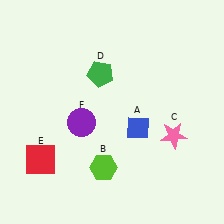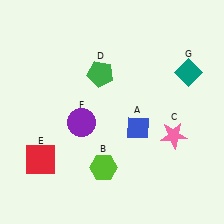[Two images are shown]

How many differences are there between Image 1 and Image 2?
There is 1 difference between the two images.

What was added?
A teal diamond (G) was added in Image 2.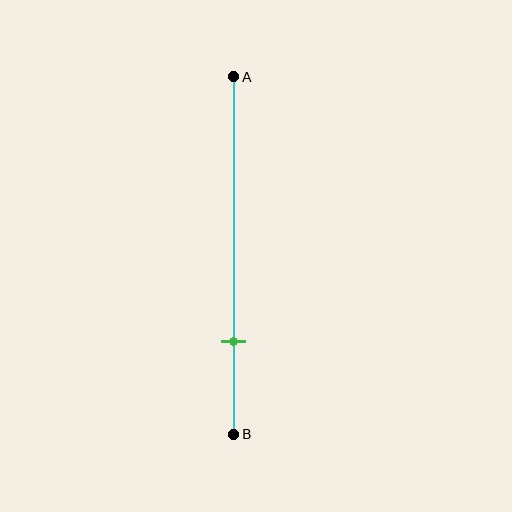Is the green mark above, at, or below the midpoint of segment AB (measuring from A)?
The green mark is below the midpoint of segment AB.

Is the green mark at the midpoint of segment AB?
No, the mark is at about 75% from A, not at the 50% midpoint.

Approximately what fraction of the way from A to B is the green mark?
The green mark is approximately 75% of the way from A to B.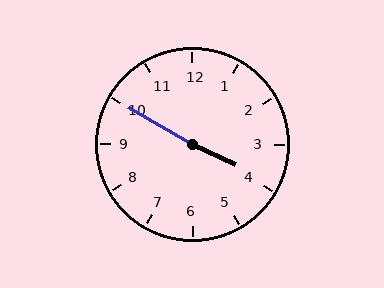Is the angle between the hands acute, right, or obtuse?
It is obtuse.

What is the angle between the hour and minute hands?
Approximately 175 degrees.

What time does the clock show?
3:50.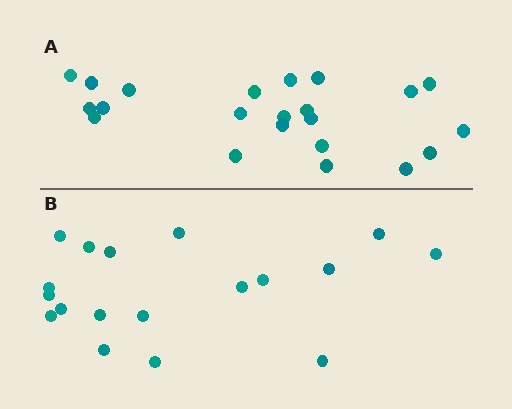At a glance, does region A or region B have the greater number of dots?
Region A (the top region) has more dots.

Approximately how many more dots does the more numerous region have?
Region A has about 4 more dots than region B.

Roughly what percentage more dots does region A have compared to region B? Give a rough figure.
About 20% more.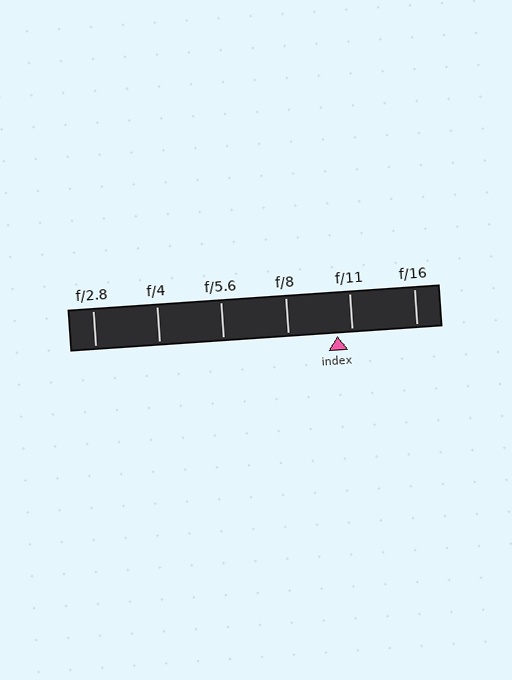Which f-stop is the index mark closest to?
The index mark is closest to f/11.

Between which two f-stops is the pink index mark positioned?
The index mark is between f/8 and f/11.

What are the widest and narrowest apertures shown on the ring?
The widest aperture shown is f/2.8 and the narrowest is f/16.